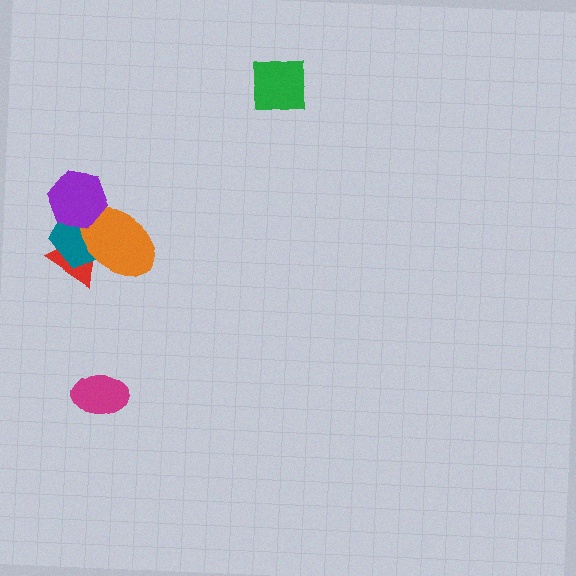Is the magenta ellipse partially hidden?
No, no other shape covers it.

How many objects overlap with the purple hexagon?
2 objects overlap with the purple hexagon.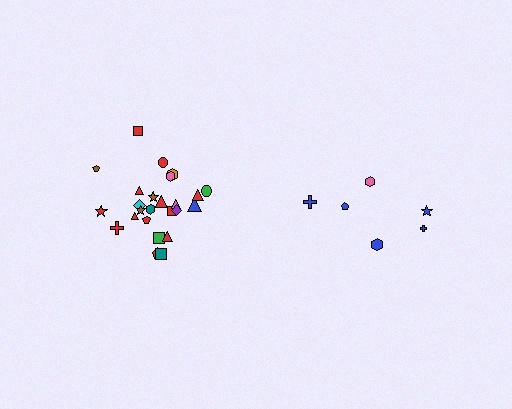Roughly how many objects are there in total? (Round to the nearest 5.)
Roughly 30 objects in total.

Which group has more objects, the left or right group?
The left group.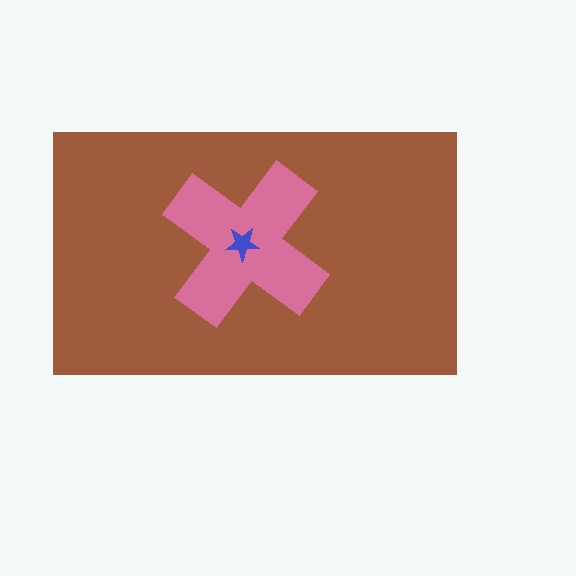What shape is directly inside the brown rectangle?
The pink cross.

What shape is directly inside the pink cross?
The blue star.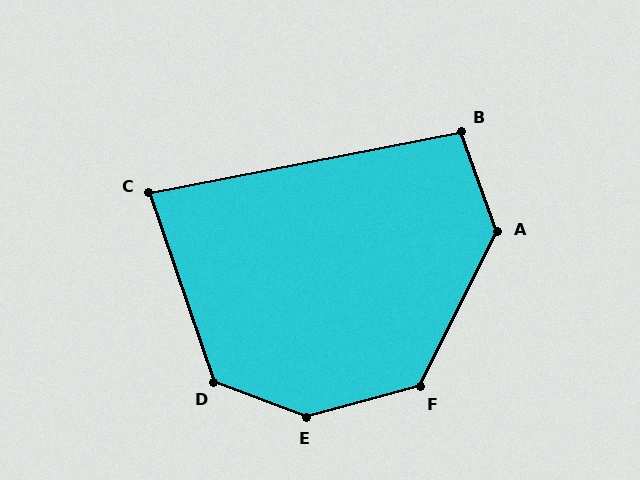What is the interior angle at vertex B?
Approximately 99 degrees (obtuse).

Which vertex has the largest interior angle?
E, at approximately 145 degrees.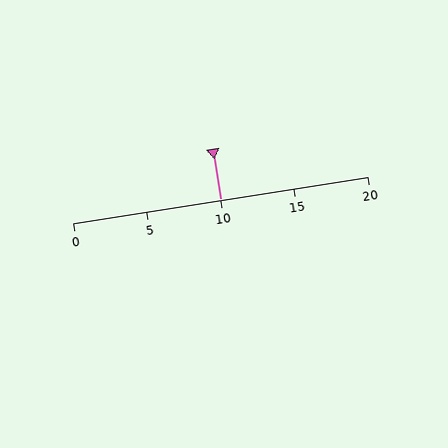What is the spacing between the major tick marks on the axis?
The major ticks are spaced 5 apart.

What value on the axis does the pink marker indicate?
The marker indicates approximately 10.